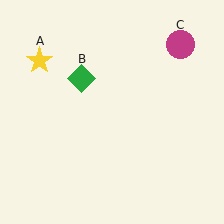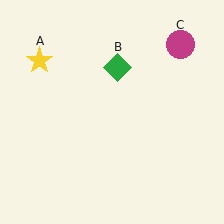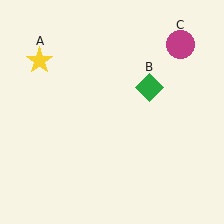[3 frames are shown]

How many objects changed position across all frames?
1 object changed position: green diamond (object B).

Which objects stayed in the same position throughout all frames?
Yellow star (object A) and magenta circle (object C) remained stationary.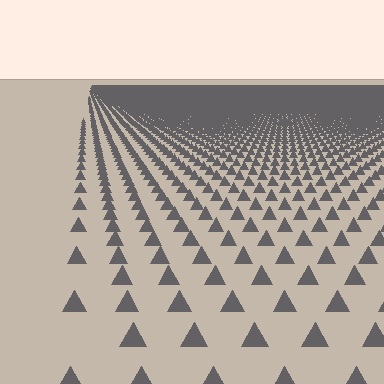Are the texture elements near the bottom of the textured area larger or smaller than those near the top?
Larger. Near the bottom, elements are closer to the viewer and appear at a bigger on-screen size.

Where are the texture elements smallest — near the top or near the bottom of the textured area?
Near the top.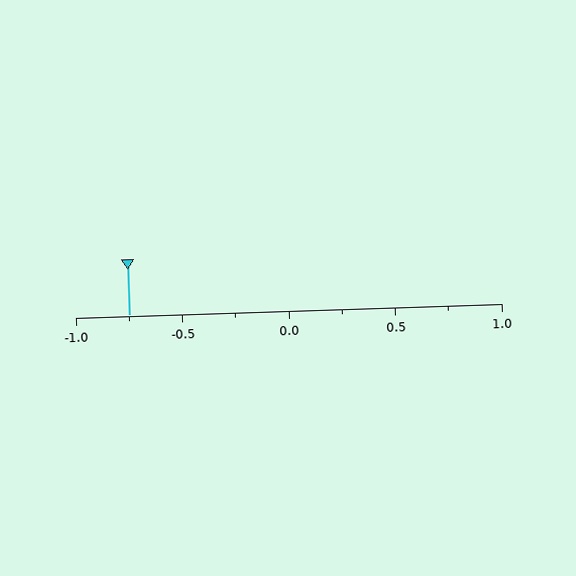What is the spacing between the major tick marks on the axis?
The major ticks are spaced 0.5 apart.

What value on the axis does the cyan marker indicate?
The marker indicates approximately -0.75.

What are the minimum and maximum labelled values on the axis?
The axis runs from -1.0 to 1.0.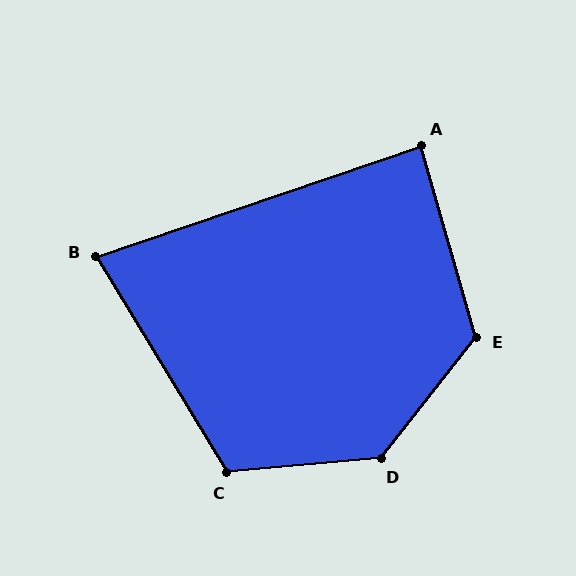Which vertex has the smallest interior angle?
B, at approximately 78 degrees.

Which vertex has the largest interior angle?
D, at approximately 133 degrees.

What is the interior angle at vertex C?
Approximately 116 degrees (obtuse).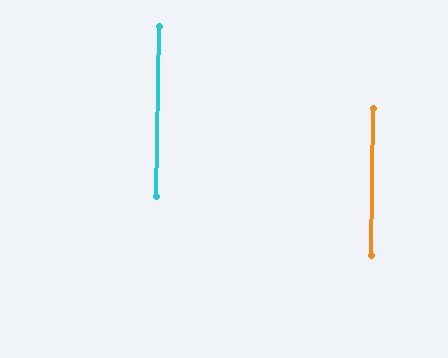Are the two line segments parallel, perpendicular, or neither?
Parallel — their directions differ by only 0.1°.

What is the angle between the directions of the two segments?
Approximately 0 degrees.